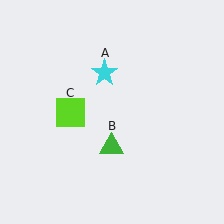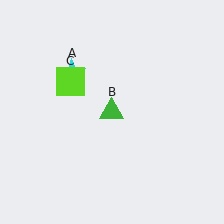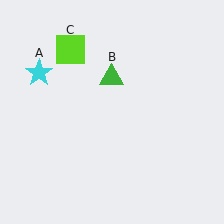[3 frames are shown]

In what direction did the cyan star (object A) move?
The cyan star (object A) moved left.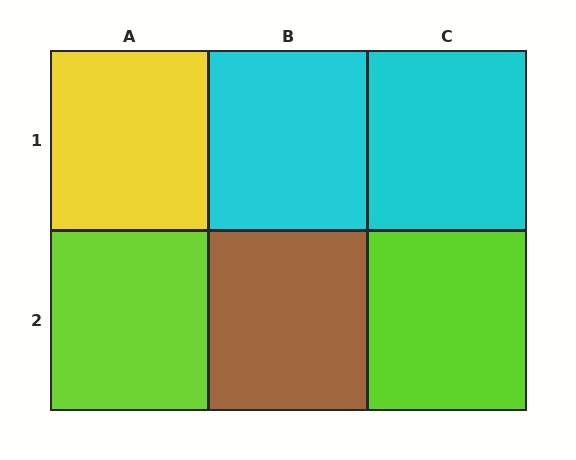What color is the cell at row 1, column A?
Yellow.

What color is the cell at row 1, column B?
Cyan.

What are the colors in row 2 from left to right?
Lime, brown, lime.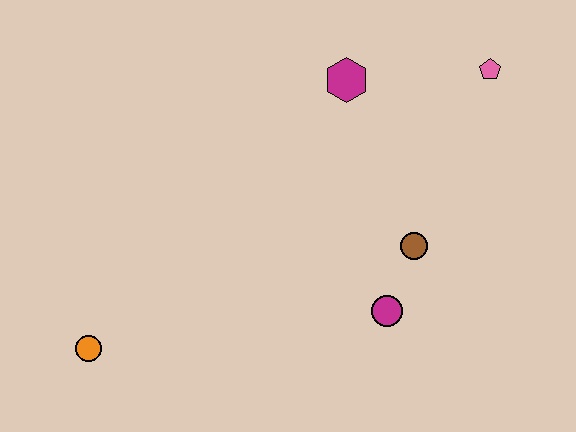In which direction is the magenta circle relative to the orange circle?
The magenta circle is to the right of the orange circle.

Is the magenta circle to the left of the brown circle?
Yes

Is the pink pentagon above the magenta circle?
Yes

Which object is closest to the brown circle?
The magenta circle is closest to the brown circle.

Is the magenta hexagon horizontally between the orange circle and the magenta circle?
Yes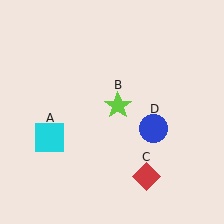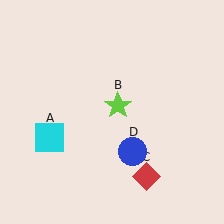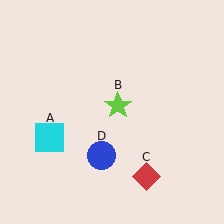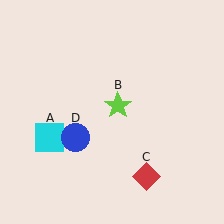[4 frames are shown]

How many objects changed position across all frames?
1 object changed position: blue circle (object D).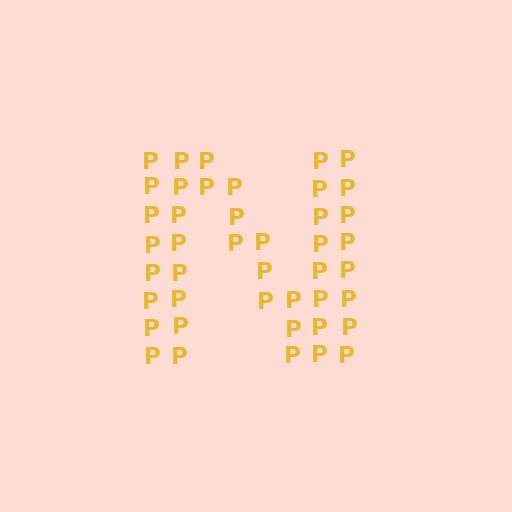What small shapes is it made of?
It is made of small letter P's.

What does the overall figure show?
The overall figure shows the letter N.